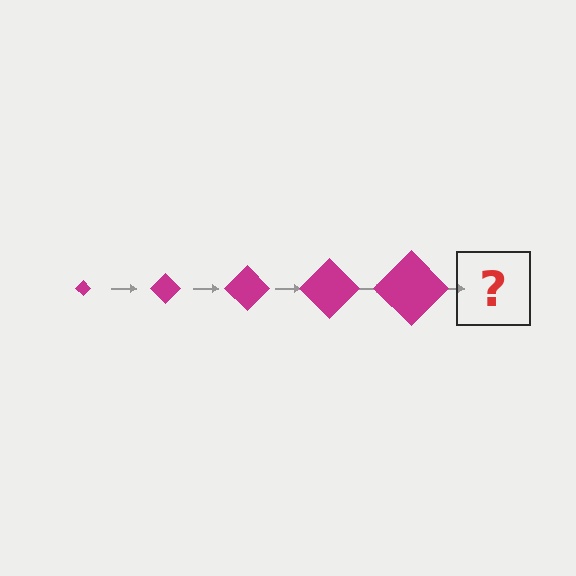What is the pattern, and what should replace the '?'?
The pattern is that the diamond gets progressively larger each step. The '?' should be a magenta diamond, larger than the previous one.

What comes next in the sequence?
The next element should be a magenta diamond, larger than the previous one.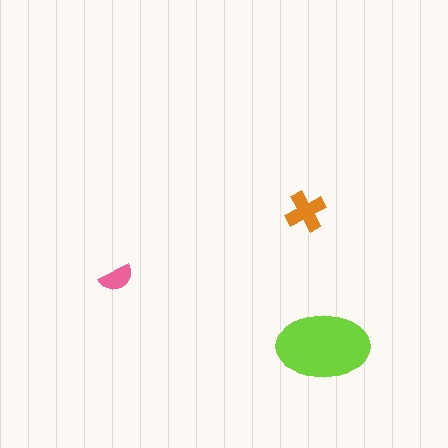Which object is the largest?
The lime ellipse.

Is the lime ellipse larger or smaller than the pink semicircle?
Larger.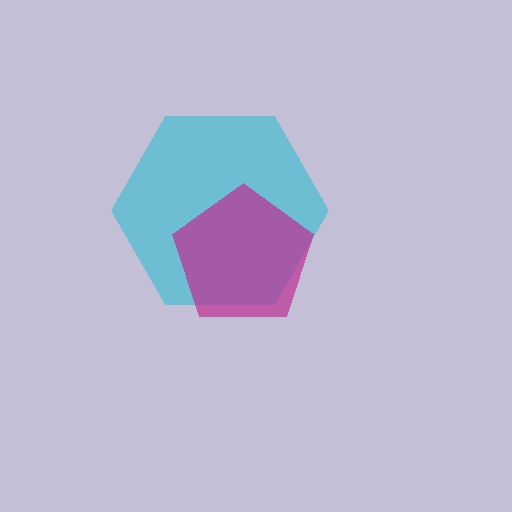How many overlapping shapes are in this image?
There are 2 overlapping shapes in the image.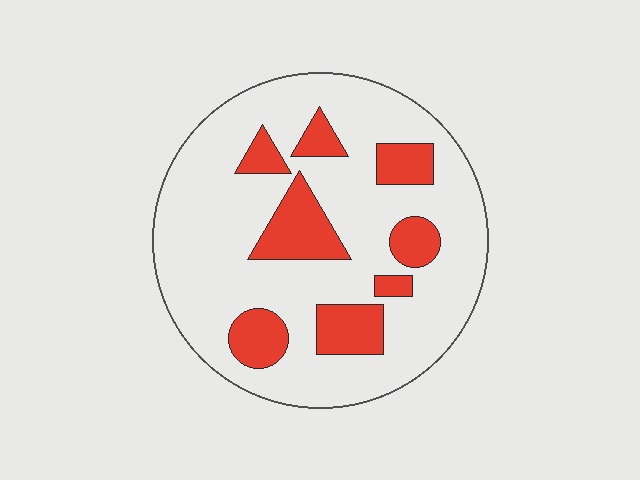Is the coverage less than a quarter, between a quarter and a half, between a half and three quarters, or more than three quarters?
Less than a quarter.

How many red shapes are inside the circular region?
8.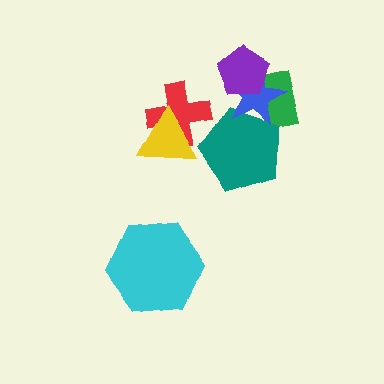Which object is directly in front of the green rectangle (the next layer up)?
The teal pentagon is directly in front of the green rectangle.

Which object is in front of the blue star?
The purple pentagon is in front of the blue star.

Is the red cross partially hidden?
Yes, it is partially covered by another shape.